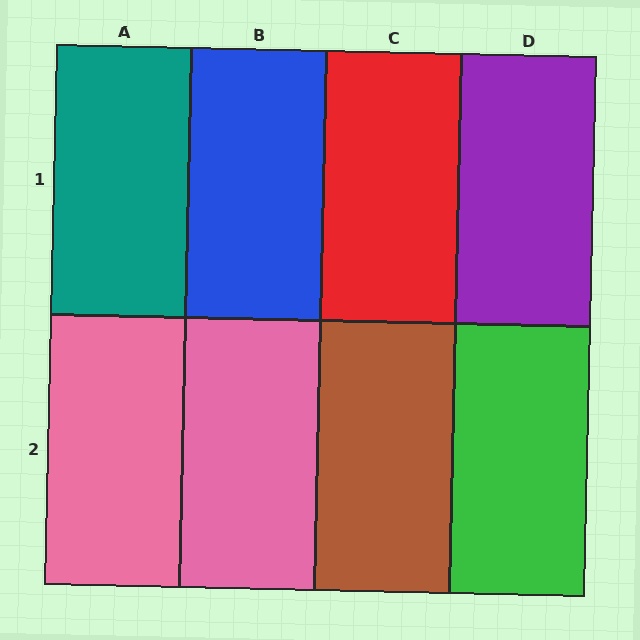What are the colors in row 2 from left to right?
Pink, pink, brown, green.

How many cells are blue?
1 cell is blue.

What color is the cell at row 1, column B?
Blue.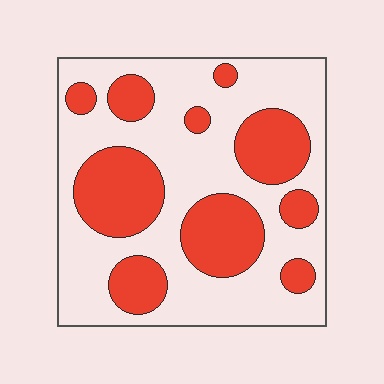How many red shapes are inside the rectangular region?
10.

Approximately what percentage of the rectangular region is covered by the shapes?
Approximately 35%.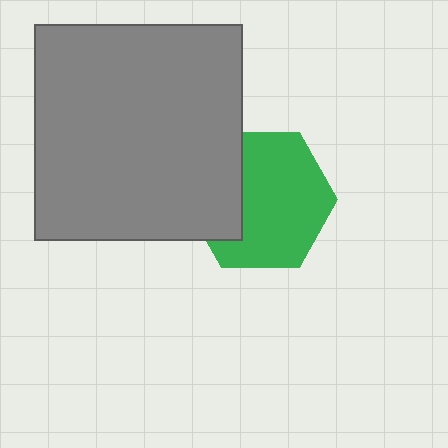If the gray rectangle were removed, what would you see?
You would see the complete green hexagon.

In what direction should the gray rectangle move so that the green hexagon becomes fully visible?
The gray rectangle should move left. That is the shortest direction to clear the overlap and leave the green hexagon fully visible.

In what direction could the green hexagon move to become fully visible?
The green hexagon could move right. That would shift it out from behind the gray rectangle entirely.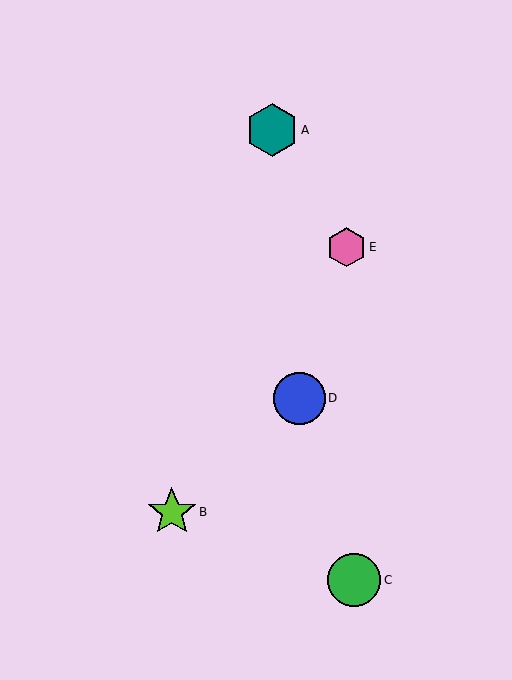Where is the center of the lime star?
The center of the lime star is at (172, 512).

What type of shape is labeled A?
Shape A is a teal hexagon.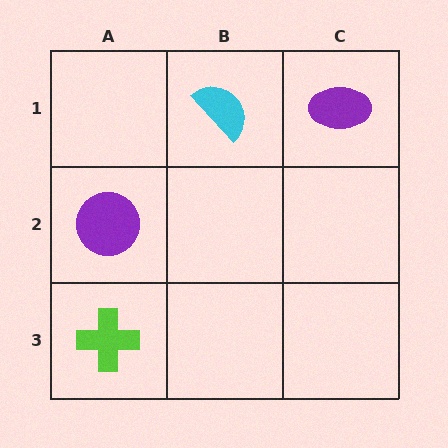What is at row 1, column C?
A purple ellipse.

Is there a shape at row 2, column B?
No, that cell is empty.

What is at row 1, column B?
A cyan semicircle.